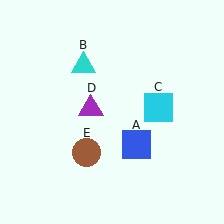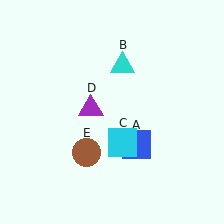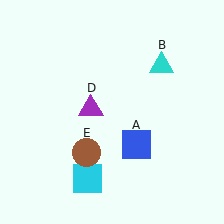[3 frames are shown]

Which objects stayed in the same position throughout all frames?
Blue square (object A) and purple triangle (object D) and brown circle (object E) remained stationary.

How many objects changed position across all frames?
2 objects changed position: cyan triangle (object B), cyan square (object C).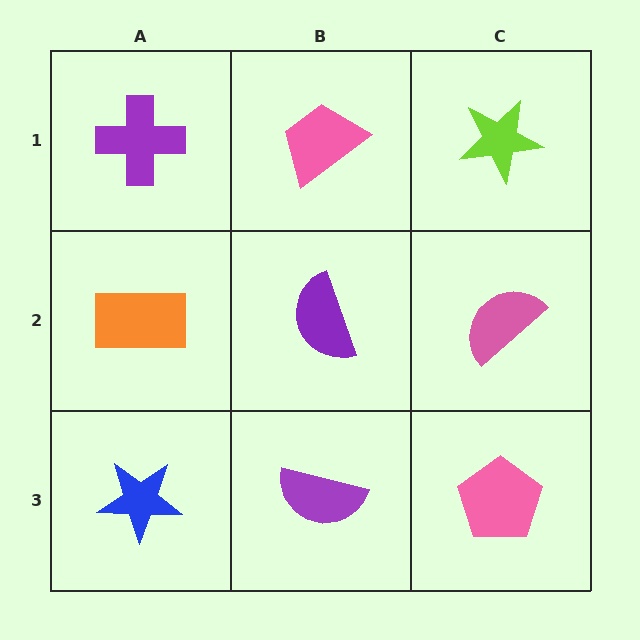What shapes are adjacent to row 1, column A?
An orange rectangle (row 2, column A), a pink trapezoid (row 1, column B).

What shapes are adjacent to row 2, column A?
A purple cross (row 1, column A), a blue star (row 3, column A), a purple semicircle (row 2, column B).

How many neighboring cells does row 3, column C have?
2.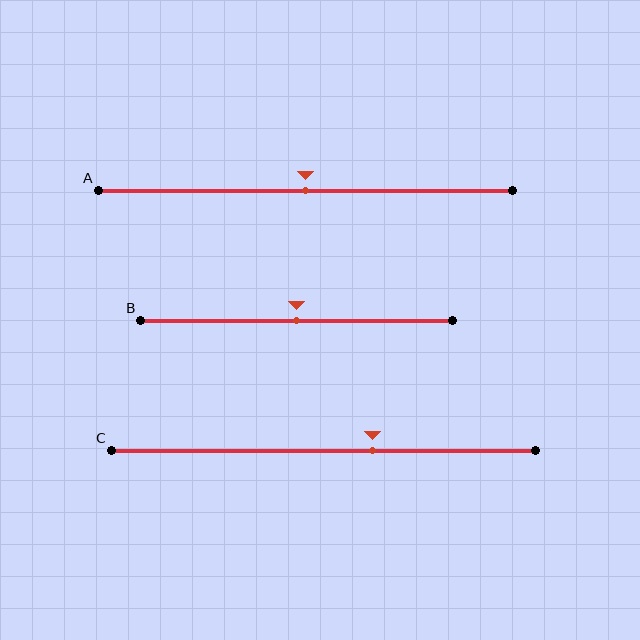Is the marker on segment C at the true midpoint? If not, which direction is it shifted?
No, the marker on segment C is shifted to the right by about 12% of the segment length.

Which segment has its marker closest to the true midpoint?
Segment A has its marker closest to the true midpoint.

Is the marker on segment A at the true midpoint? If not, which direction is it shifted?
Yes, the marker on segment A is at the true midpoint.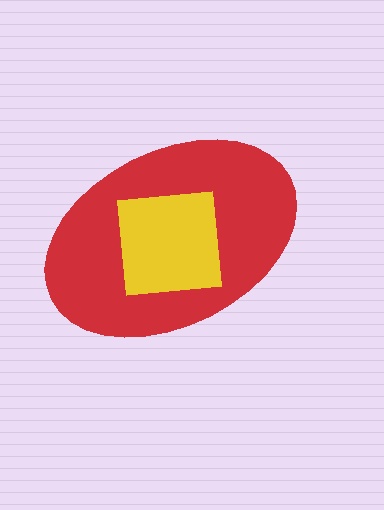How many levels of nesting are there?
2.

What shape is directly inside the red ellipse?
The yellow square.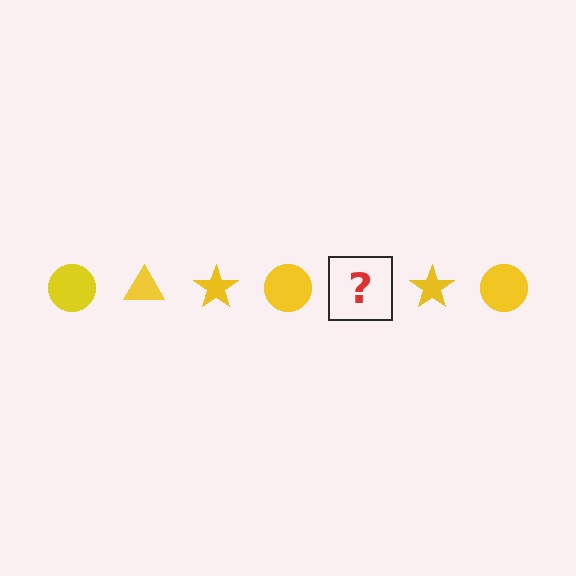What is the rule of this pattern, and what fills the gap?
The rule is that the pattern cycles through circle, triangle, star shapes in yellow. The gap should be filled with a yellow triangle.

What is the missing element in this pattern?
The missing element is a yellow triangle.